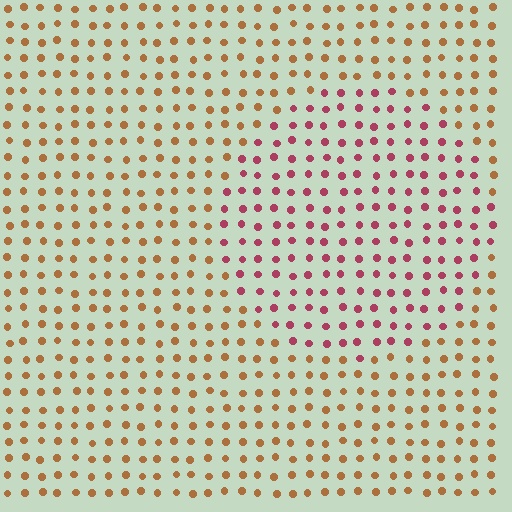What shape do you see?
I see a circle.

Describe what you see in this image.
The image is filled with small brown elements in a uniform arrangement. A circle-shaped region is visible where the elements are tinted to a slightly different hue, forming a subtle color boundary.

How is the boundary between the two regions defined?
The boundary is defined purely by a slight shift in hue (about 46 degrees). Spacing, size, and orientation are identical on both sides.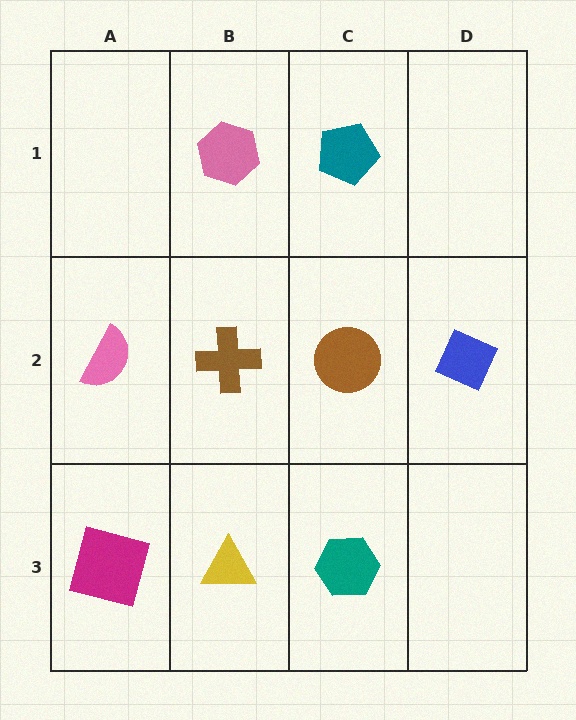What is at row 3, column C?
A teal hexagon.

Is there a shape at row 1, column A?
No, that cell is empty.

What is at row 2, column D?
A blue diamond.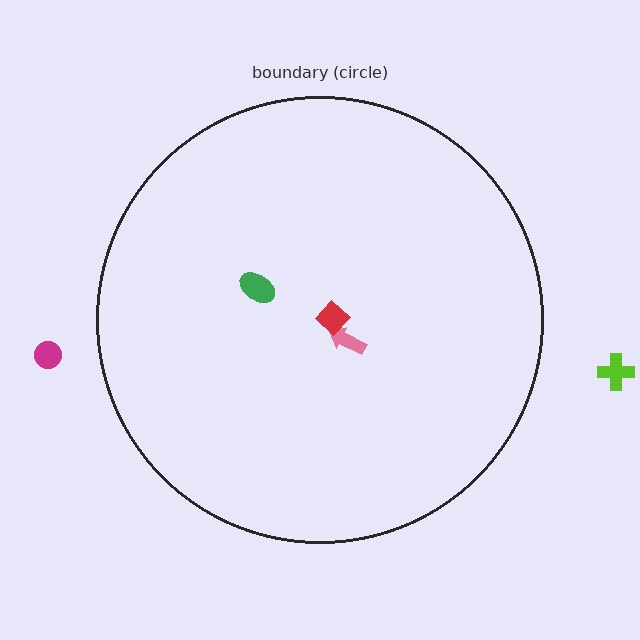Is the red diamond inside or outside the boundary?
Inside.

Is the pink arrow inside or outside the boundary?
Inside.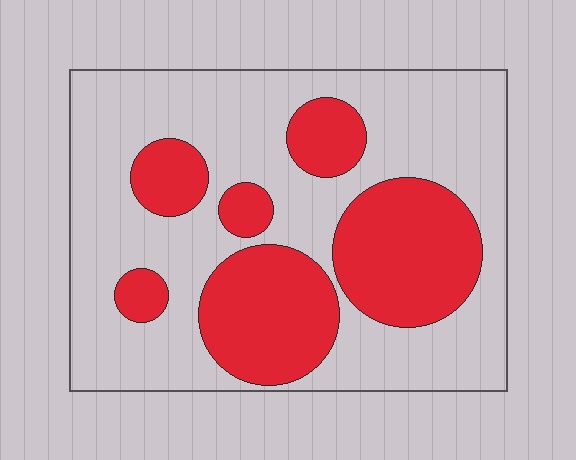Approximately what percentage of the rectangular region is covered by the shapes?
Approximately 35%.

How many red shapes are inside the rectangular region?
6.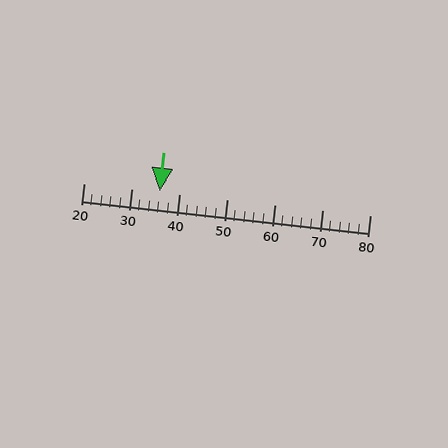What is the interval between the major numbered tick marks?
The major tick marks are spaced 10 units apart.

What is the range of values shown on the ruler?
The ruler shows values from 20 to 80.